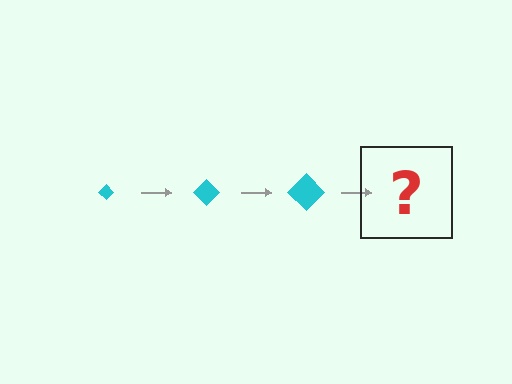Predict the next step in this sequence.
The next step is a cyan diamond, larger than the previous one.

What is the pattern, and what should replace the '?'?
The pattern is that the diamond gets progressively larger each step. The '?' should be a cyan diamond, larger than the previous one.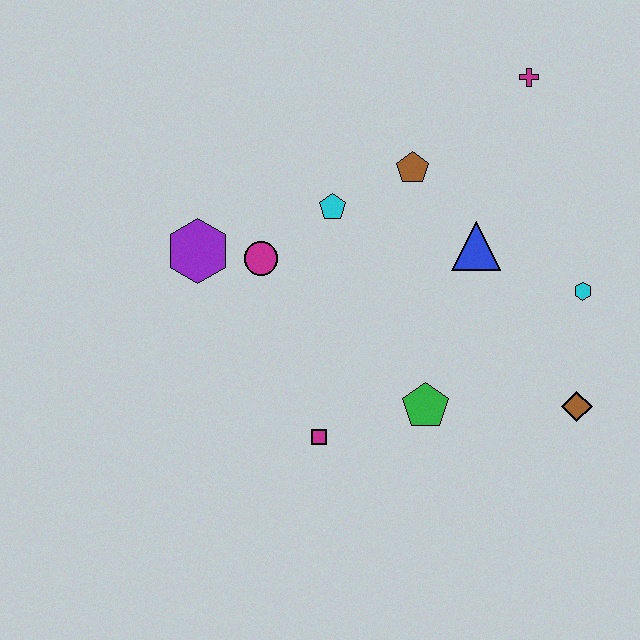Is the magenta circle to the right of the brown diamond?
No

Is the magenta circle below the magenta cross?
Yes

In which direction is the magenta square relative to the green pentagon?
The magenta square is to the left of the green pentagon.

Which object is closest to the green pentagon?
The magenta square is closest to the green pentagon.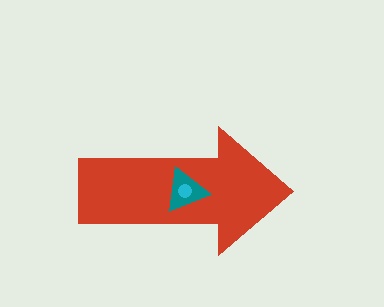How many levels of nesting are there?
3.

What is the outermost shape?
The red arrow.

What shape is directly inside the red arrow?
The teal triangle.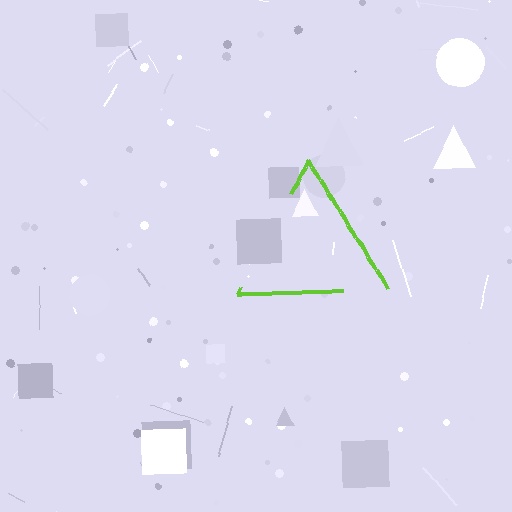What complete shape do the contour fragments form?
The contour fragments form a triangle.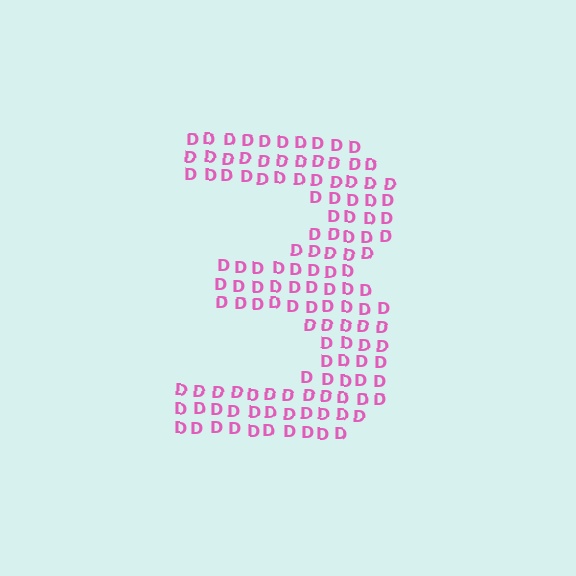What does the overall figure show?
The overall figure shows the digit 3.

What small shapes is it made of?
It is made of small letter D's.